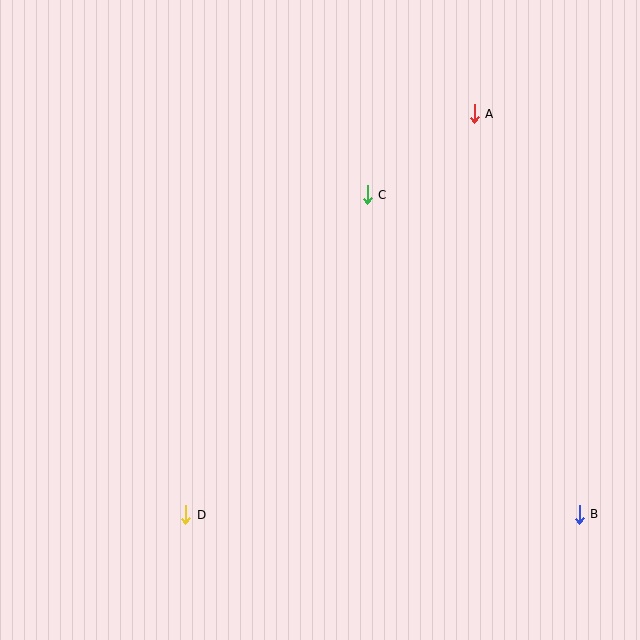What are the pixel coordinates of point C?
Point C is at (367, 195).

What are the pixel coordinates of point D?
Point D is at (186, 515).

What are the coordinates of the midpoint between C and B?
The midpoint between C and B is at (473, 355).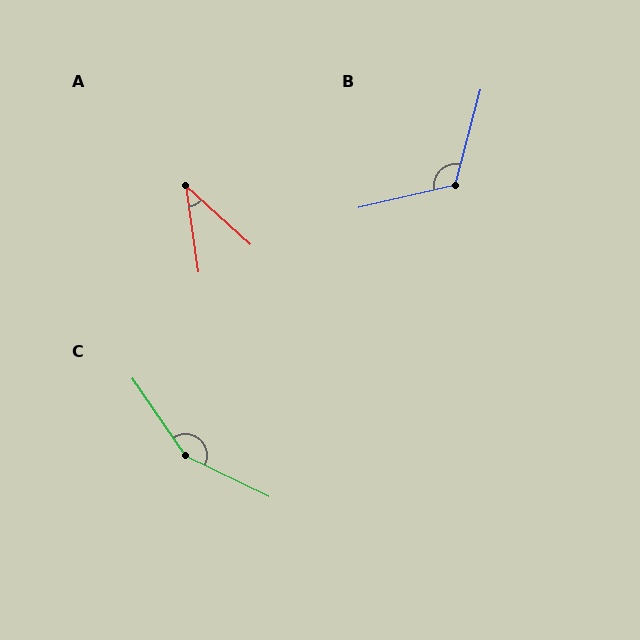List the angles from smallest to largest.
A (40°), B (118°), C (150°).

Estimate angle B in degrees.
Approximately 118 degrees.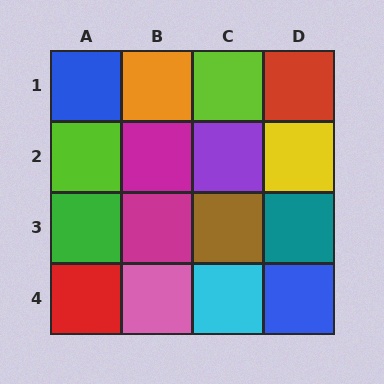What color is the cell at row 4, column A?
Red.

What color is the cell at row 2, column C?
Purple.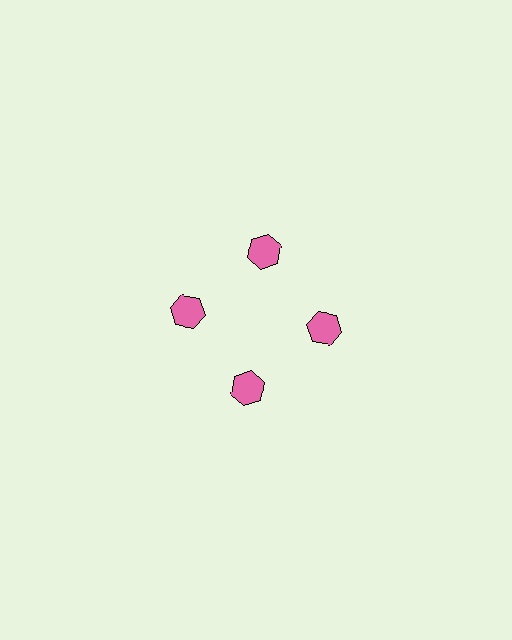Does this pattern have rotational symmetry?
Yes, this pattern has 4-fold rotational symmetry. It looks the same after rotating 90 degrees around the center.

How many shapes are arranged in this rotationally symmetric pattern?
There are 4 shapes, arranged in 4 groups of 1.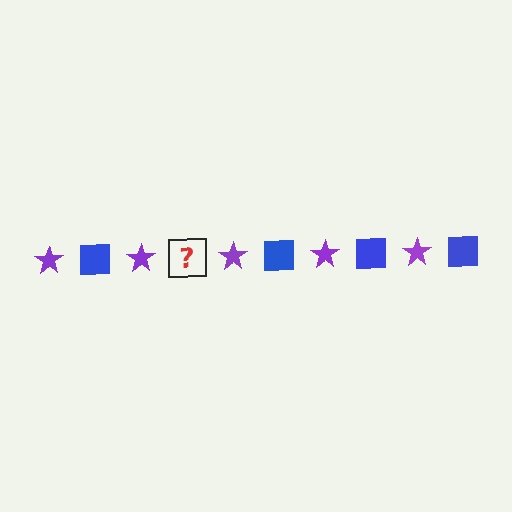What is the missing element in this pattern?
The missing element is a blue square.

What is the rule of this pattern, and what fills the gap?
The rule is that the pattern alternates between purple star and blue square. The gap should be filled with a blue square.